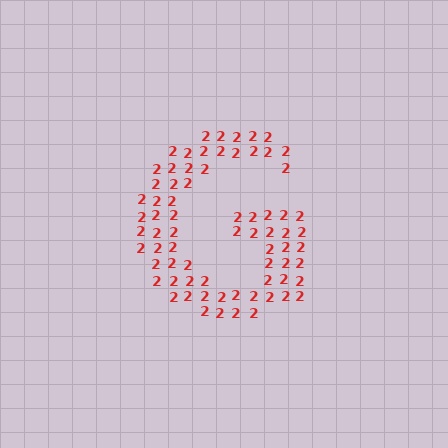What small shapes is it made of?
It is made of small digit 2's.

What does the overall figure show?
The overall figure shows the letter G.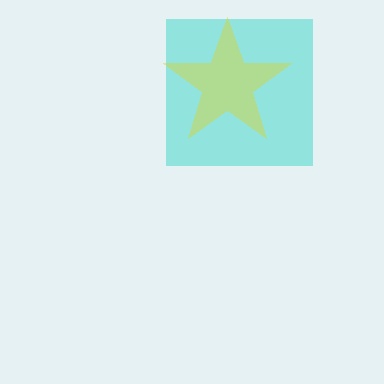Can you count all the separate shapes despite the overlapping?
Yes, there are 2 separate shapes.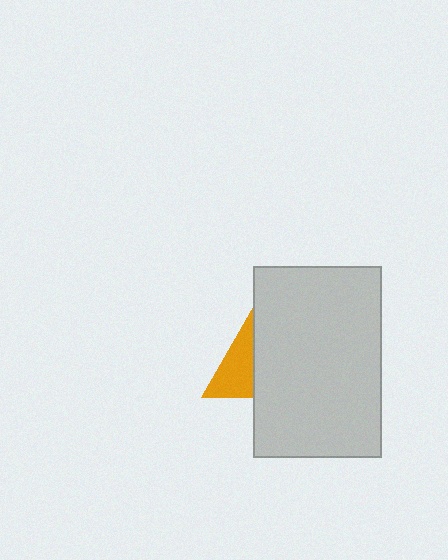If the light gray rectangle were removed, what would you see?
You would see the complete orange triangle.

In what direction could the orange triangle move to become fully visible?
The orange triangle could move left. That would shift it out from behind the light gray rectangle entirely.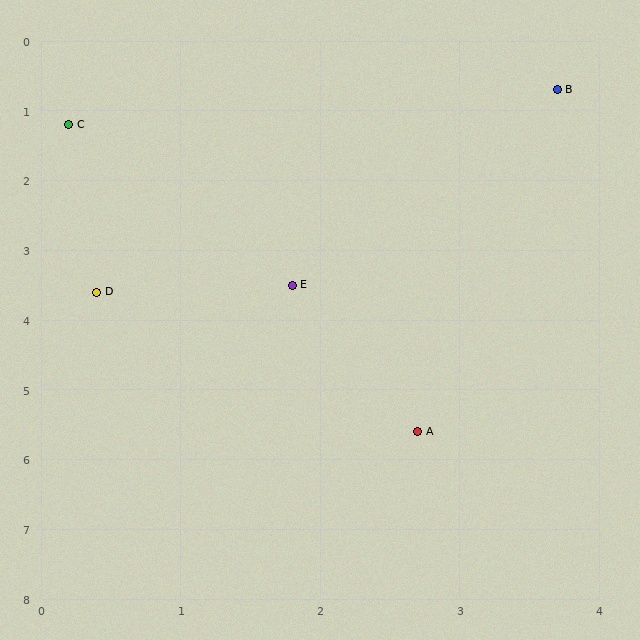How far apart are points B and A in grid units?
Points B and A are about 5.0 grid units apart.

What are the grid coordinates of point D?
Point D is at approximately (0.4, 3.6).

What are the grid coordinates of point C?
Point C is at approximately (0.2, 1.2).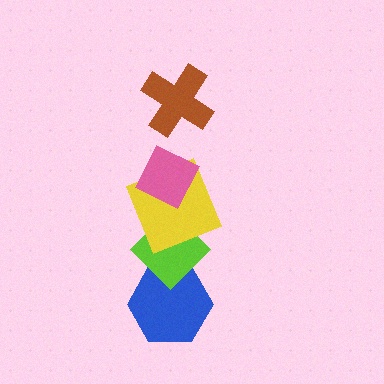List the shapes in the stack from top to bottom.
From top to bottom: the brown cross, the pink diamond, the yellow square, the lime diamond, the blue hexagon.